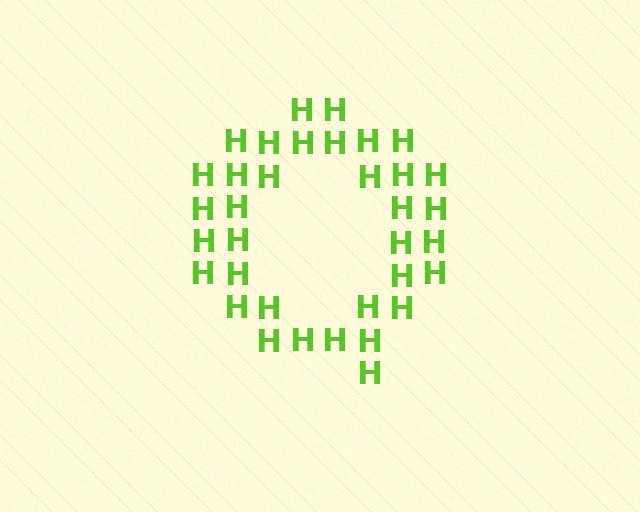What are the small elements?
The small elements are letter H's.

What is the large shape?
The large shape is the letter Q.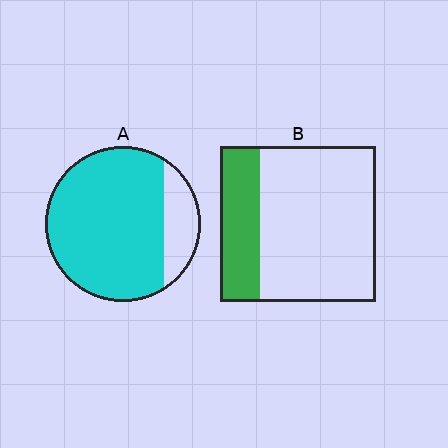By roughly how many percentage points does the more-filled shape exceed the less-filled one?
By roughly 55 percentage points (A over B).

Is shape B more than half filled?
No.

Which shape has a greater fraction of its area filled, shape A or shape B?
Shape A.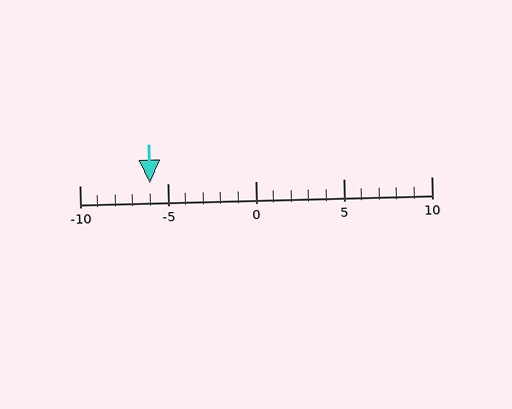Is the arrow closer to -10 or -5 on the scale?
The arrow is closer to -5.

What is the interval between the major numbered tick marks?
The major tick marks are spaced 5 units apart.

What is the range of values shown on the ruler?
The ruler shows values from -10 to 10.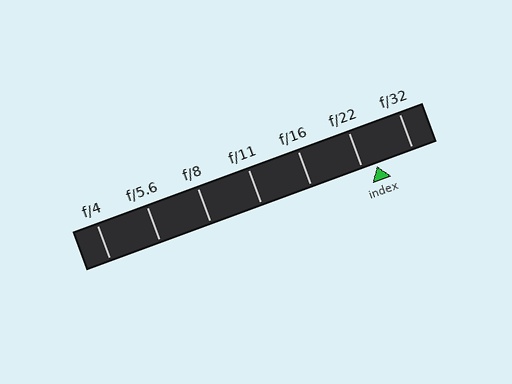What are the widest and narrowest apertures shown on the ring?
The widest aperture shown is f/4 and the narrowest is f/32.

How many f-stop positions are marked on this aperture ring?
There are 7 f-stop positions marked.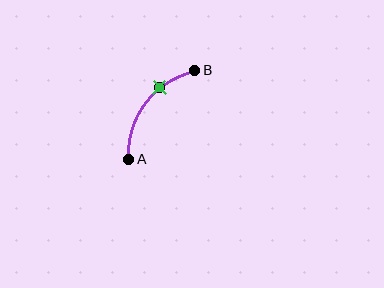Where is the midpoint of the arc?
The arc midpoint is the point on the curve farthest from the straight line joining A and B. It sits above and to the left of that line.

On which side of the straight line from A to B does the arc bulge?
The arc bulges above and to the left of the straight line connecting A and B.